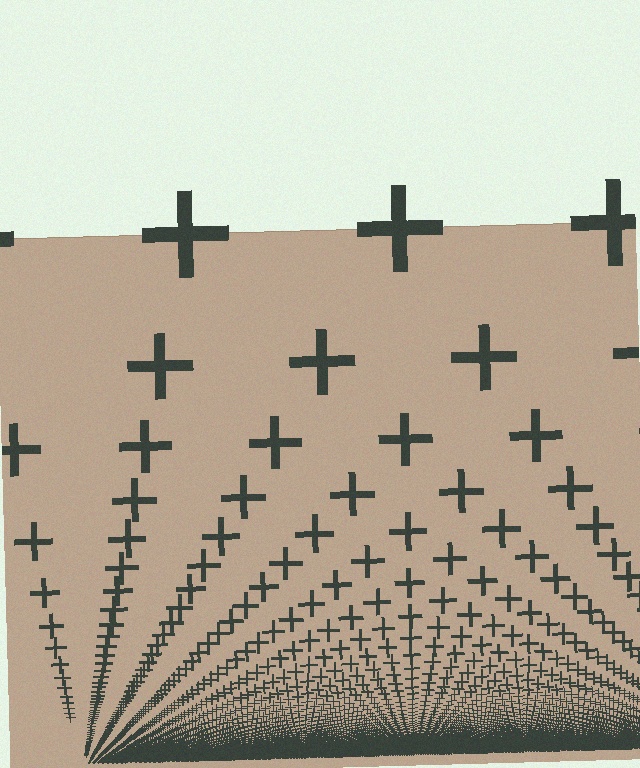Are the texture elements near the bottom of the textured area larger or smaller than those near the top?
Smaller. The gradient is inverted — elements near the bottom are smaller and denser.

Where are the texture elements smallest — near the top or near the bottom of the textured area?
Near the bottom.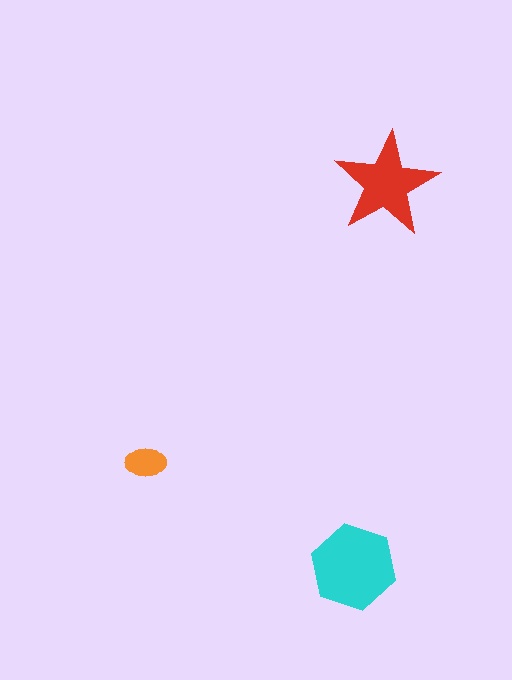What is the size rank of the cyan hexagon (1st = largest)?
1st.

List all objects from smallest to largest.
The orange ellipse, the red star, the cyan hexagon.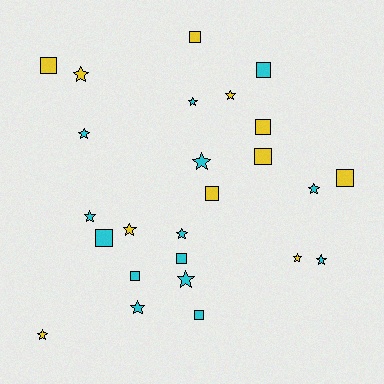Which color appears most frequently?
Cyan, with 14 objects.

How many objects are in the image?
There are 25 objects.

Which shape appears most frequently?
Star, with 14 objects.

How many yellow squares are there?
There are 6 yellow squares.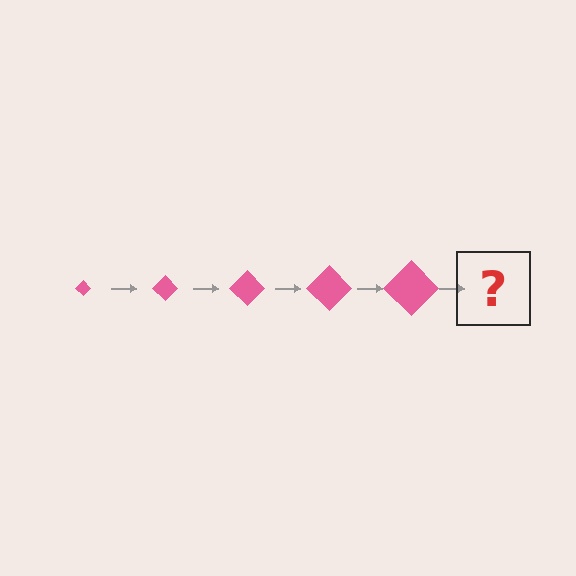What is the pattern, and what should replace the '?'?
The pattern is that the diamond gets progressively larger each step. The '?' should be a pink diamond, larger than the previous one.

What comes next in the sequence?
The next element should be a pink diamond, larger than the previous one.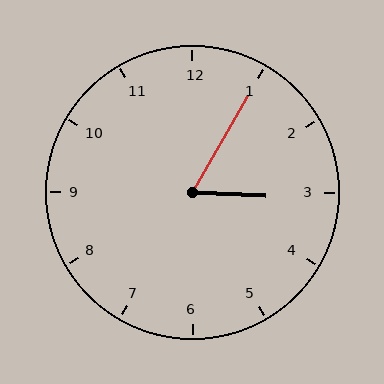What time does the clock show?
3:05.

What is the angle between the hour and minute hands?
Approximately 62 degrees.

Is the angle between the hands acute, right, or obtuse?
It is acute.